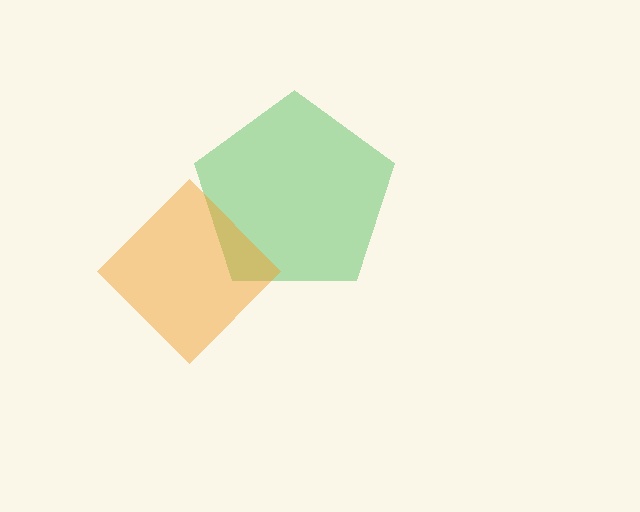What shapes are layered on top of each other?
The layered shapes are: a green pentagon, an orange diamond.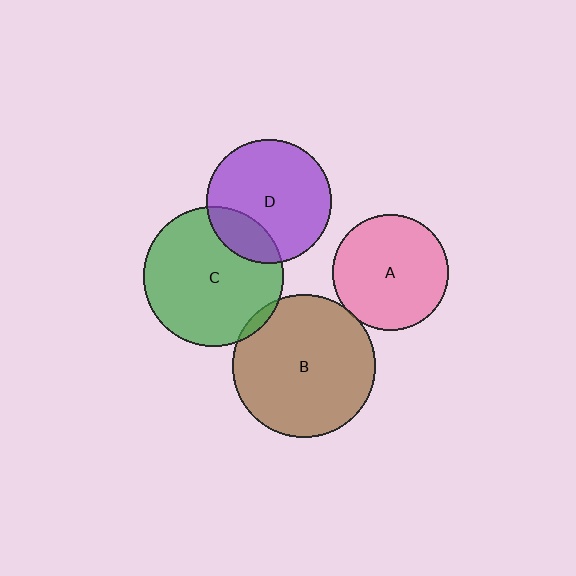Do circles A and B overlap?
Yes.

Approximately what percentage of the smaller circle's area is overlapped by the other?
Approximately 5%.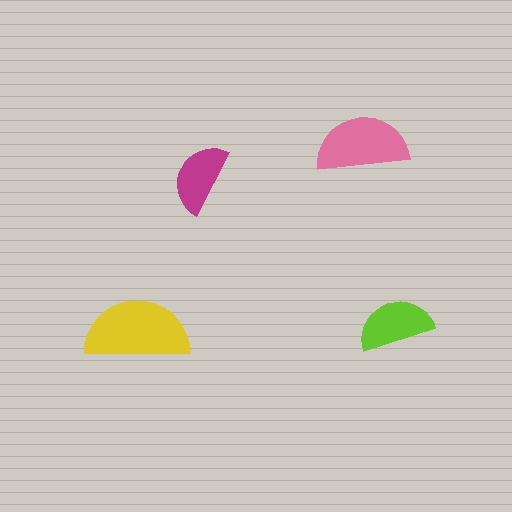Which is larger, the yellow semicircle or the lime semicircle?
The yellow one.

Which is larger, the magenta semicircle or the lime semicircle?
The lime one.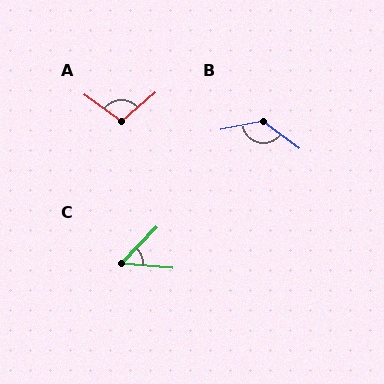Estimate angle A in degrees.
Approximately 104 degrees.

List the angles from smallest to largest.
C (51°), A (104°), B (132°).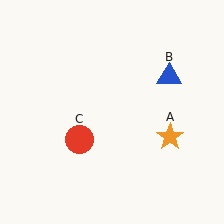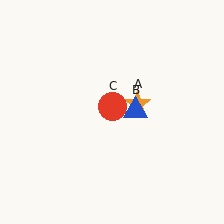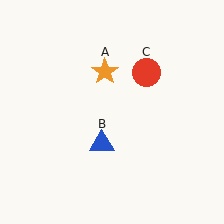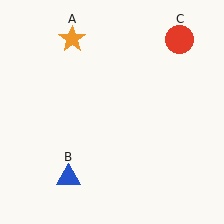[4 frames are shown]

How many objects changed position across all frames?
3 objects changed position: orange star (object A), blue triangle (object B), red circle (object C).